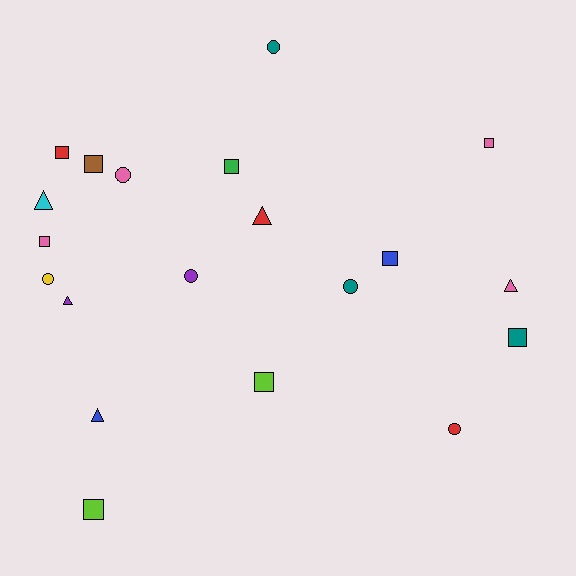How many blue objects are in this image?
There are 2 blue objects.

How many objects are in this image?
There are 20 objects.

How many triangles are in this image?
There are 5 triangles.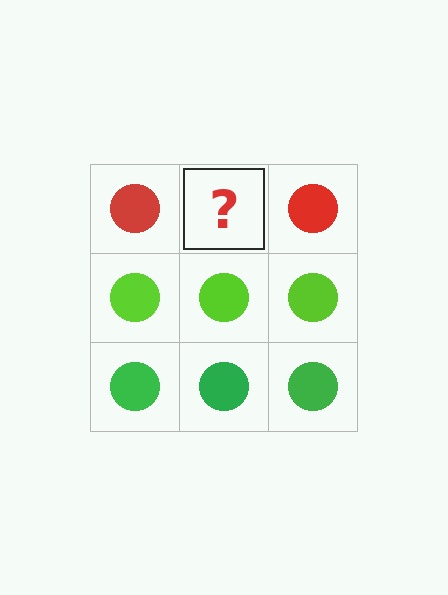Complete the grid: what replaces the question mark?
The question mark should be replaced with a red circle.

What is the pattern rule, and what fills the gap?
The rule is that each row has a consistent color. The gap should be filled with a red circle.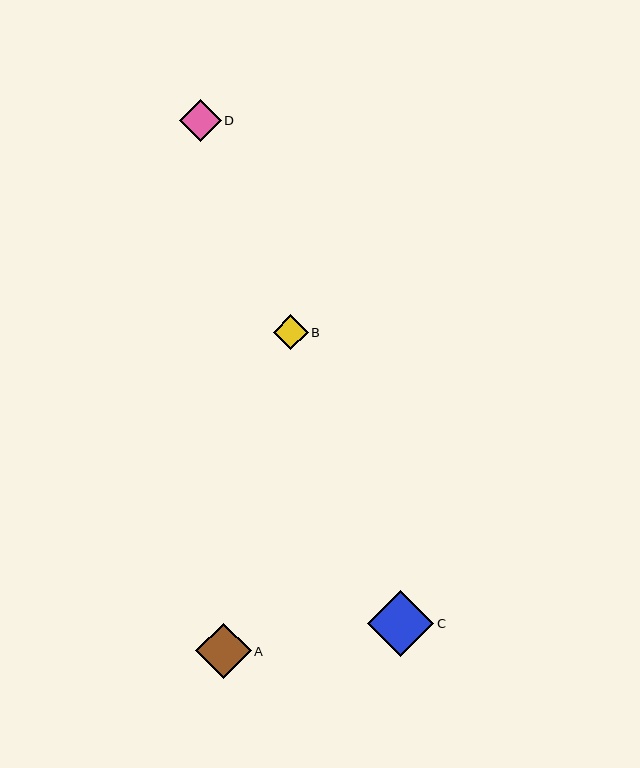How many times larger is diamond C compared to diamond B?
Diamond C is approximately 1.9 times the size of diamond B.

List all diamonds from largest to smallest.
From largest to smallest: C, A, D, B.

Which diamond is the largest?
Diamond C is the largest with a size of approximately 66 pixels.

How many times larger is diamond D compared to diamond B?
Diamond D is approximately 1.2 times the size of diamond B.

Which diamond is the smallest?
Diamond B is the smallest with a size of approximately 35 pixels.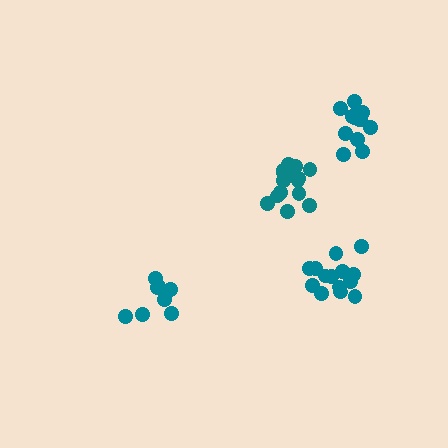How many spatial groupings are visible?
There are 4 spatial groupings.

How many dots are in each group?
Group 1: 14 dots, Group 2: 14 dots, Group 3: 15 dots, Group 4: 9 dots (52 total).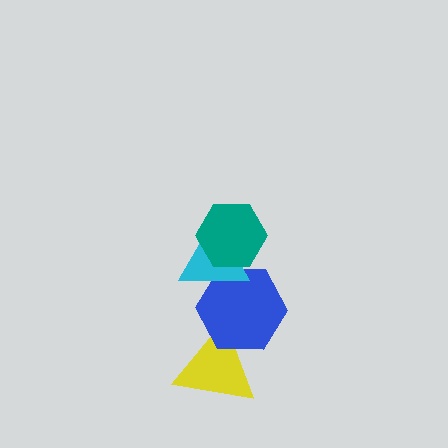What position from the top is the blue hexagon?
The blue hexagon is 3rd from the top.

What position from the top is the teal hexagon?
The teal hexagon is 1st from the top.